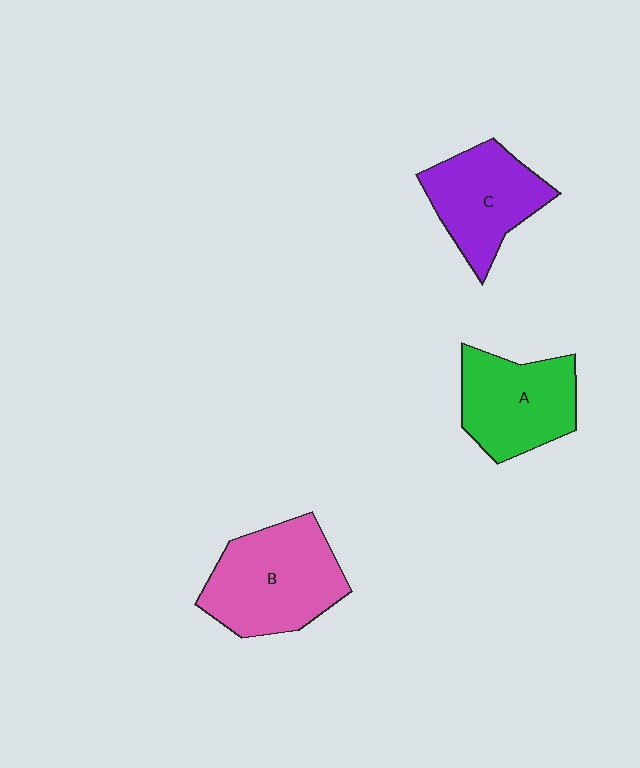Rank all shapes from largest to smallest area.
From largest to smallest: B (pink), A (green), C (purple).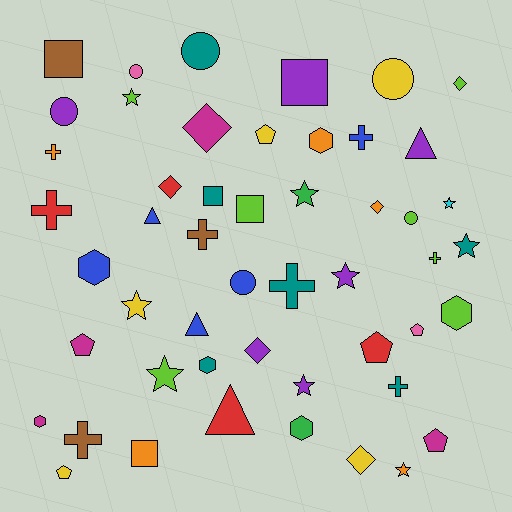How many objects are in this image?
There are 50 objects.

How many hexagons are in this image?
There are 6 hexagons.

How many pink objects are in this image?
There are 2 pink objects.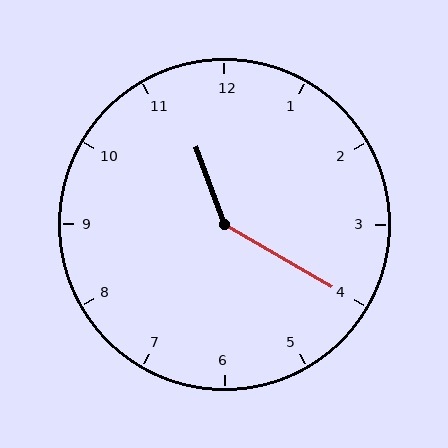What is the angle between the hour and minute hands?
Approximately 140 degrees.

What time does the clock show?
11:20.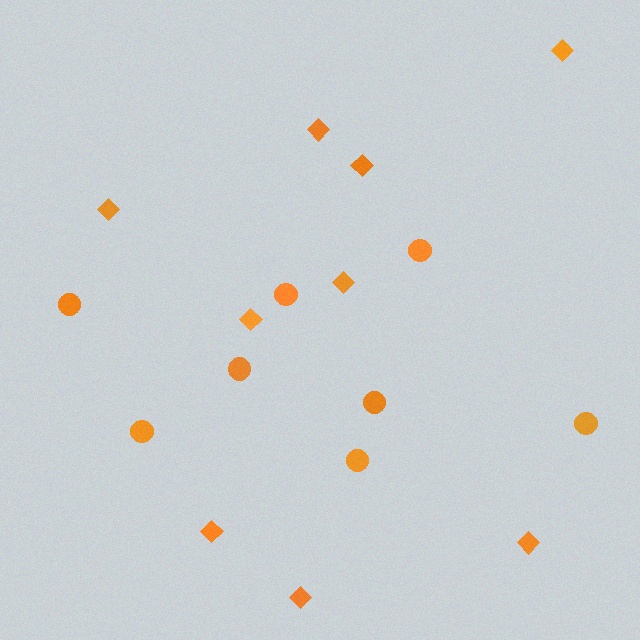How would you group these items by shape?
There are 2 groups: one group of circles (8) and one group of diamonds (9).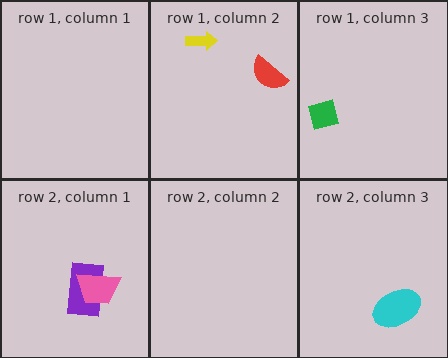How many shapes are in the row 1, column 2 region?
2.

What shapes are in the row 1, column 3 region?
The green square.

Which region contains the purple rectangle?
The row 2, column 1 region.